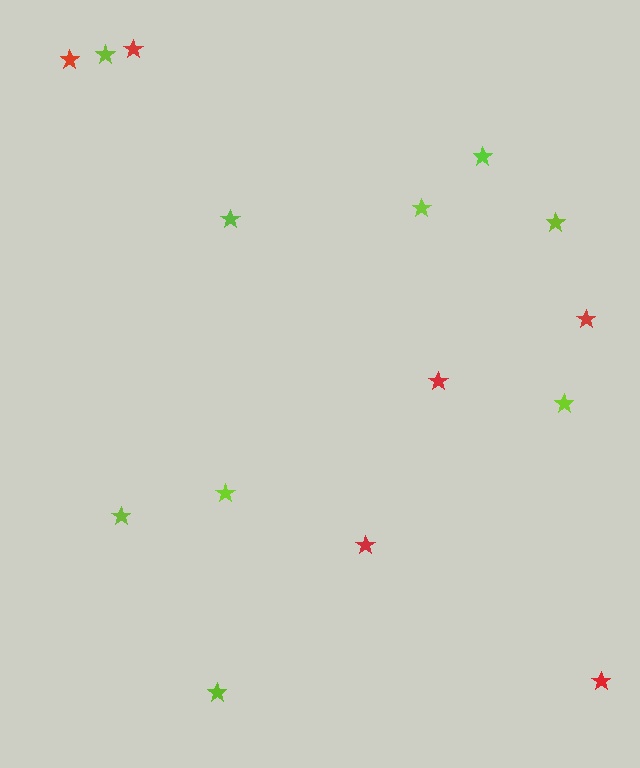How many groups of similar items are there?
There are 2 groups: one group of lime stars (9) and one group of red stars (6).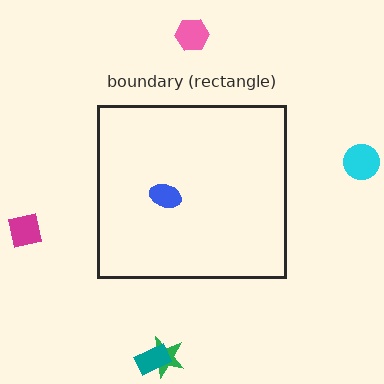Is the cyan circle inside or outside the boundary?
Outside.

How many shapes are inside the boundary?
1 inside, 5 outside.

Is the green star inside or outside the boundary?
Outside.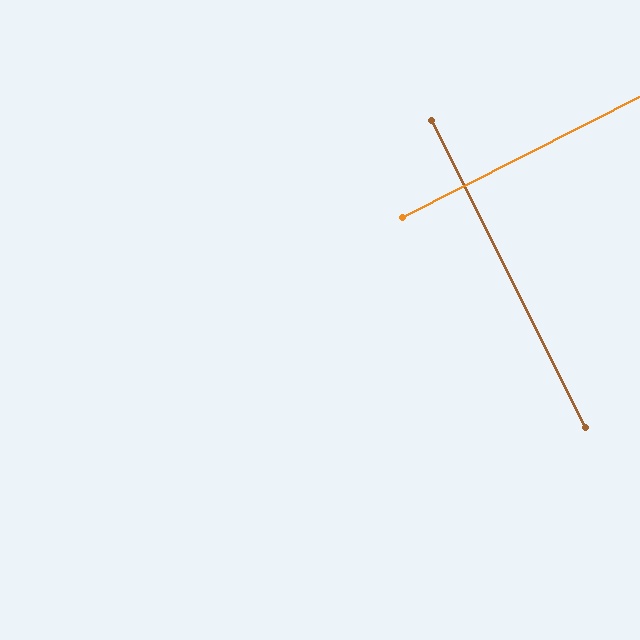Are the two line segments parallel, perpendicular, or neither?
Perpendicular — they meet at approximately 90°.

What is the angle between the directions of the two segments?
Approximately 90 degrees.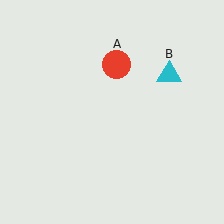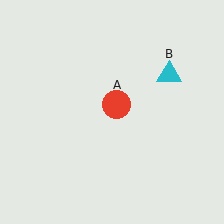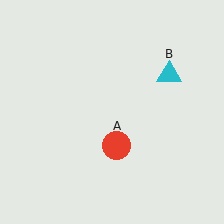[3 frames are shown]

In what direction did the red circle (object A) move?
The red circle (object A) moved down.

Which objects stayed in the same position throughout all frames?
Cyan triangle (object B) remained stationary.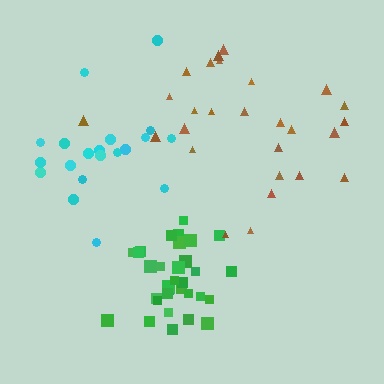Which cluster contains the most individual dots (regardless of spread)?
Green (33).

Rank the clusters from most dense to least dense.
green, brown, cyan.